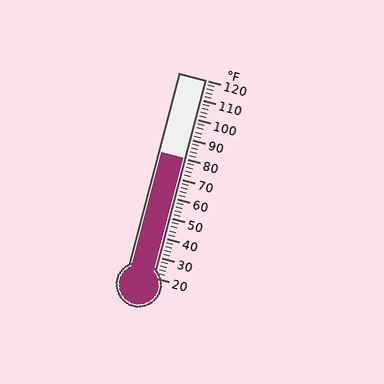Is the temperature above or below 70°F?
The temperature is above 70°F.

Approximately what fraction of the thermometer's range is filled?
The thermometer is filled to approximately 60% of its range.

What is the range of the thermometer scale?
The thermometer scale ranges from 20°F to 120°F.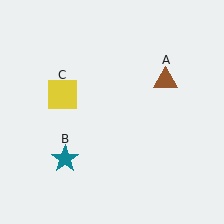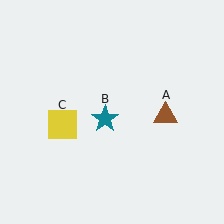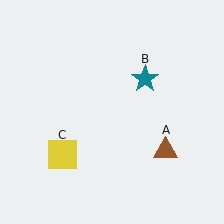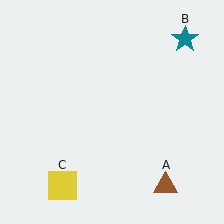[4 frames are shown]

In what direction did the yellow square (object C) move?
The yellow square (object C) moved down.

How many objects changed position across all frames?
3 objects changed position: brown triangle (object A), teal star (object B), yellow square (object C).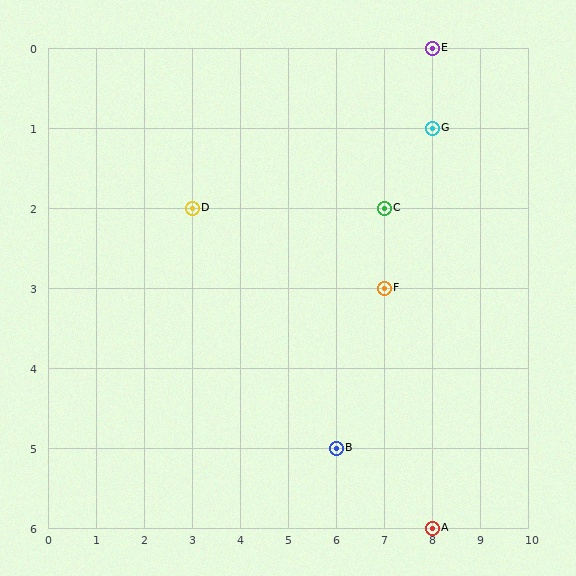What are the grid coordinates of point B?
Point B is at grid coordinates (6, 5).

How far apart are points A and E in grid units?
Points A and E are 6 rows apart.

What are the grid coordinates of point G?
Point G is at grid coordinates (8, 1).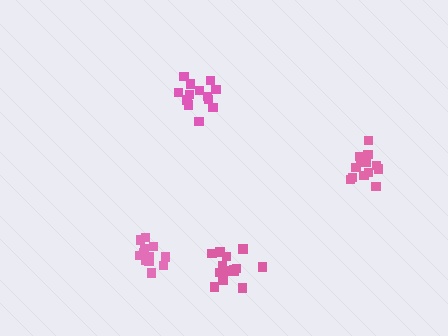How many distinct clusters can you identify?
There are 4 distinct clusters.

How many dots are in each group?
Group 1: 14 dots, Group 2: 15 dots, Group 3: 14 dots, Group 4: 12 dots (55 total).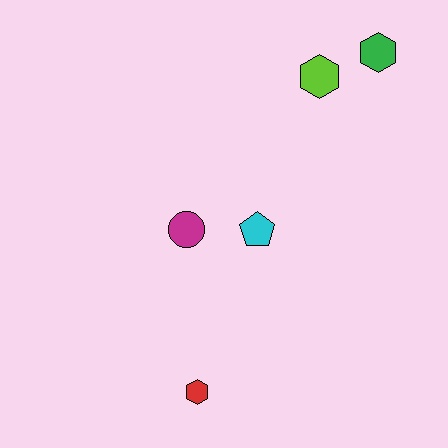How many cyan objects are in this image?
There is 1 cyan object.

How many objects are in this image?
There are 5 objects.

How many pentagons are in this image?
There is 1 pentagon.